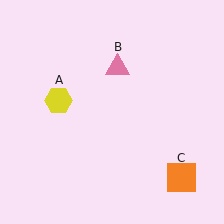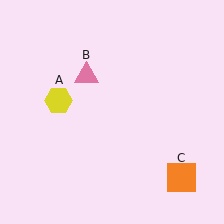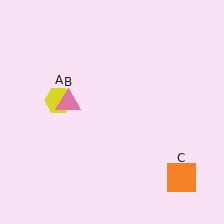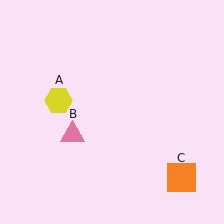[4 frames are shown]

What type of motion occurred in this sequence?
The pink triangle (object B) rotated counterclockwise around the center of the scene.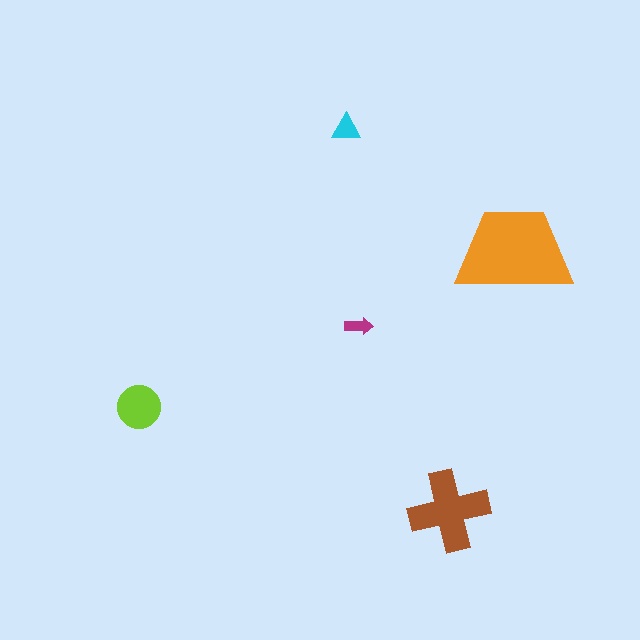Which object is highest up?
The cyan triangle is topmost.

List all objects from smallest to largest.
The magenta arrow, the cyan triangle, the lime circle, the brown cross, the orange trapezoid.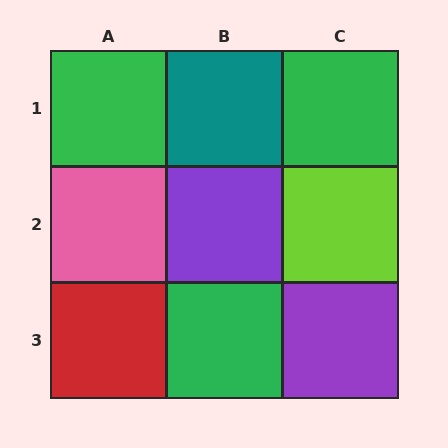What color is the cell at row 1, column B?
Teal.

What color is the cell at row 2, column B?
Purple.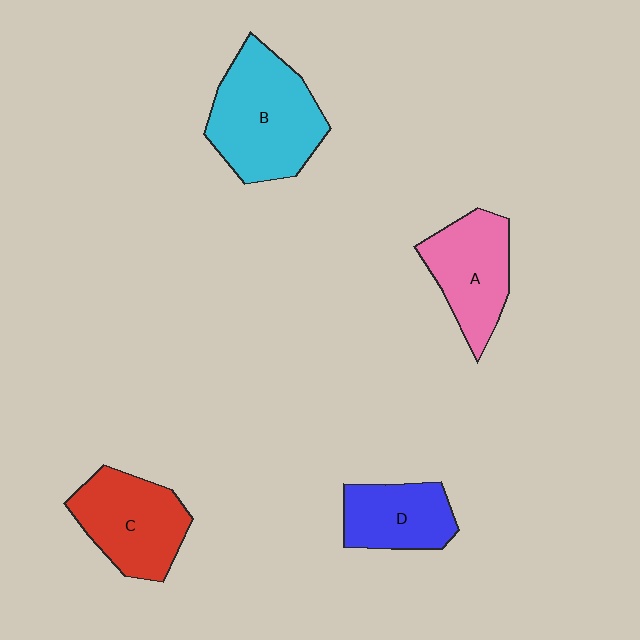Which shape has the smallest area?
Shape D (blue).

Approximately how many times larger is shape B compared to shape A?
Approximately 1.4 times.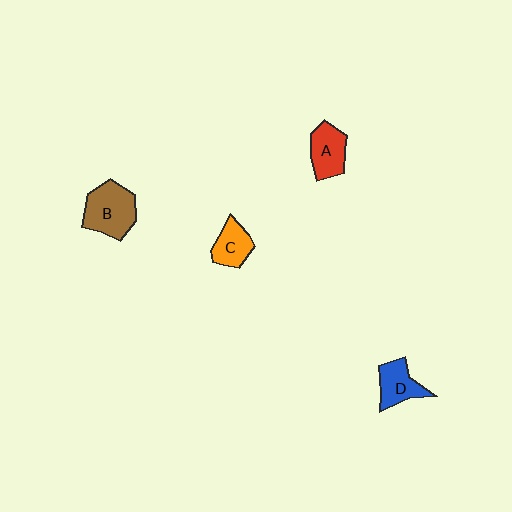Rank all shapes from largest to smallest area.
From largest to smallest: B (brown), A (red), D (blue), C (orange).